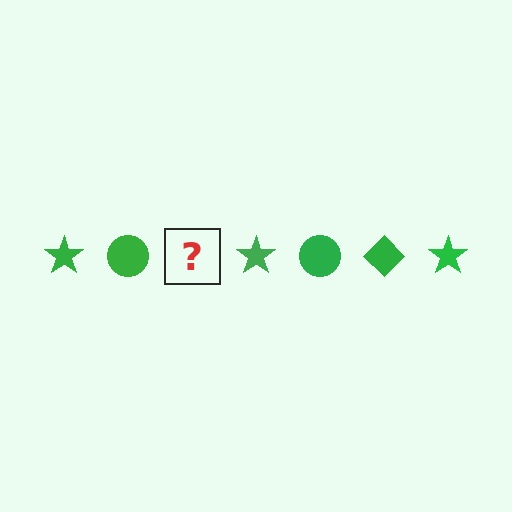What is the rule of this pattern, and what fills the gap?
The rule is that the pattern cycles through star, circle, diamond shapes in green. The gap should be filled with a green diamond.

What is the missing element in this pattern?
The missing element is a green diamond.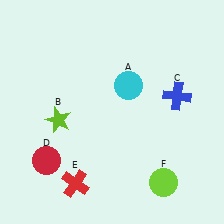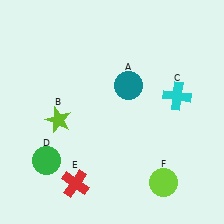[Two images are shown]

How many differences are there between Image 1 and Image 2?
There are 3 differences between the two images.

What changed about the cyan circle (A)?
In Image 1, A is cyan. In Image 2, it changed to teal.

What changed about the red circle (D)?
In Image 1, D is red. In Image 2, it changed to green.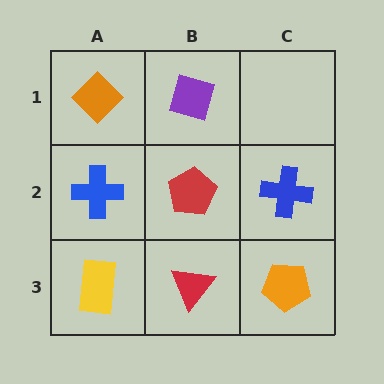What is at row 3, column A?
A yellow rectangle.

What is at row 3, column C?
An orange pentagon.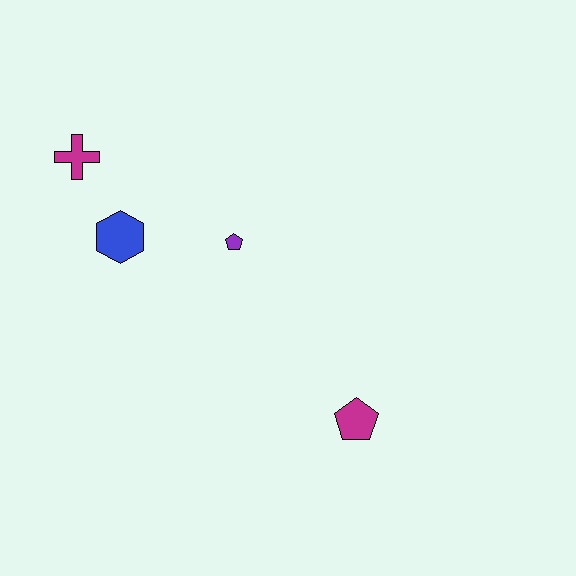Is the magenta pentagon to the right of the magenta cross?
Yes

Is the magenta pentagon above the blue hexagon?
No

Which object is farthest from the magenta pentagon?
The magenta cross is farthest from the magenta pentagon.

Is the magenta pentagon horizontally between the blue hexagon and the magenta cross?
No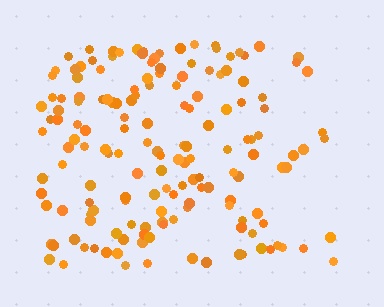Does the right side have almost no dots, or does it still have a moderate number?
Still a moderate number, just noticeably fewer than the left.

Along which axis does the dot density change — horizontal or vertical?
Horizontal.